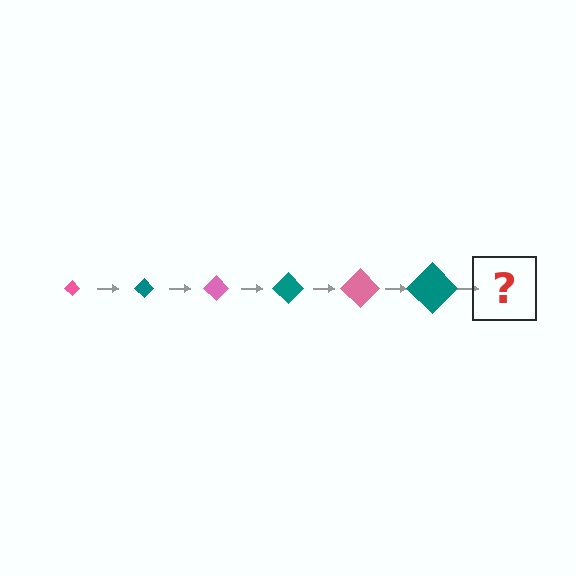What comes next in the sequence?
The next element should be a pink diamond, larger than the previous one.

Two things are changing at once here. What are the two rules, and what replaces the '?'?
The two rules are that the diamond grows larger each step and the color cycles through pink and teal. The '?' should be a pink diamond, larger than the previous one.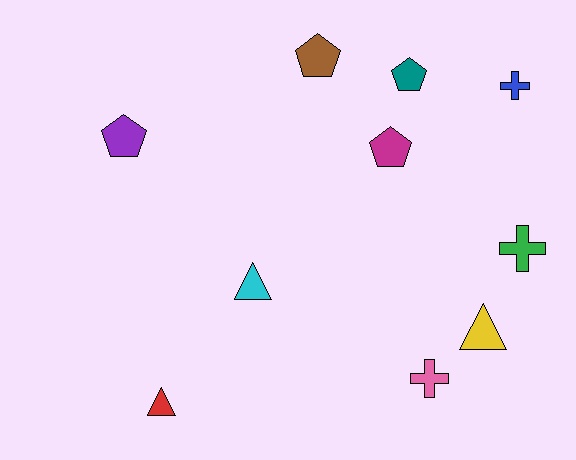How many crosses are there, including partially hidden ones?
There are 3 crosses.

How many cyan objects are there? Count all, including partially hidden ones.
There is 1 cyan object.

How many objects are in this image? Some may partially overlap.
There are 10 objects.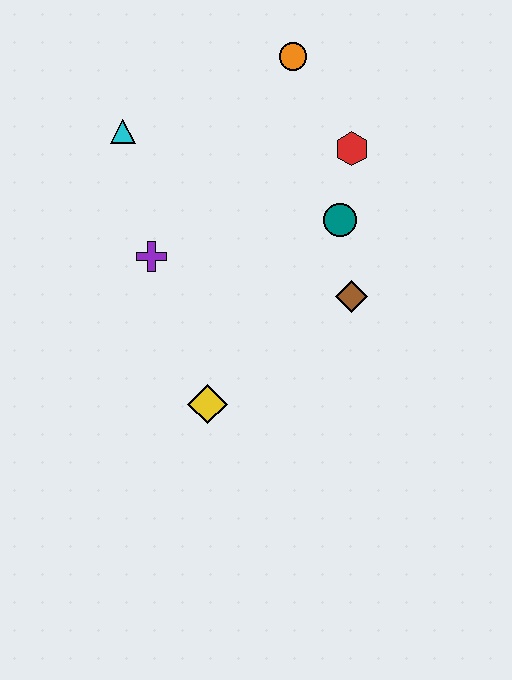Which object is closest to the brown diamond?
The teal circle is closest to the brown diamond.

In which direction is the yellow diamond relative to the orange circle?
The yellow diamond is below the orange circle.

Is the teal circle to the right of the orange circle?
Yes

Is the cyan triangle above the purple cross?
Yes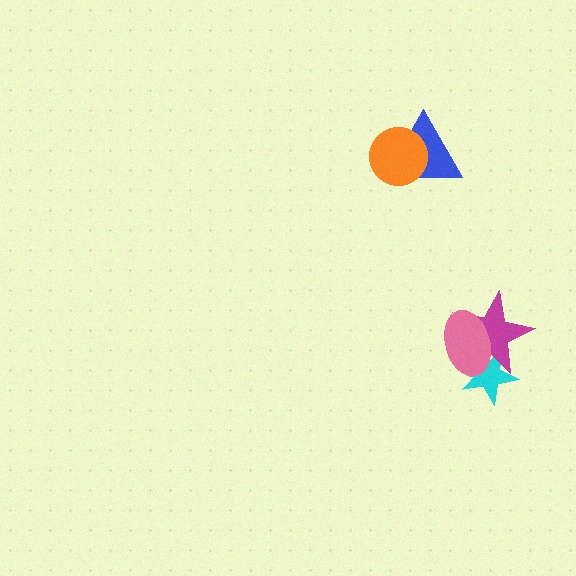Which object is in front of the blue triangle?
The orange circle is in front of the blue triangle.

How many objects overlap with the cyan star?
2 objects overlap with the cyan star.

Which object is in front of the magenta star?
The pink ellipse is in front of the magenta star.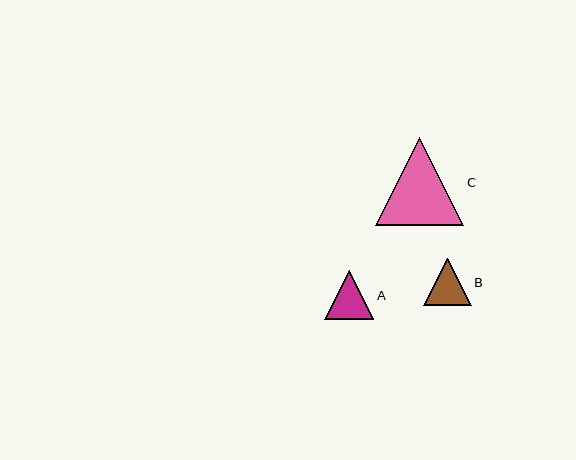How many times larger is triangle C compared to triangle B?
Triangle C is approximately 1.9 times the size of triangle B.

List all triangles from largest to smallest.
From largest to smallest: C, A, B.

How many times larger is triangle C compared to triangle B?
Triangle C is approximately 1.9 times the size of triangle B.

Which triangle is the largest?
Triangle C is the largest with a size of approximately 88 pixels.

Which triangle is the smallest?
Triangle B is the smallest with a size of approximately 48 pixels.